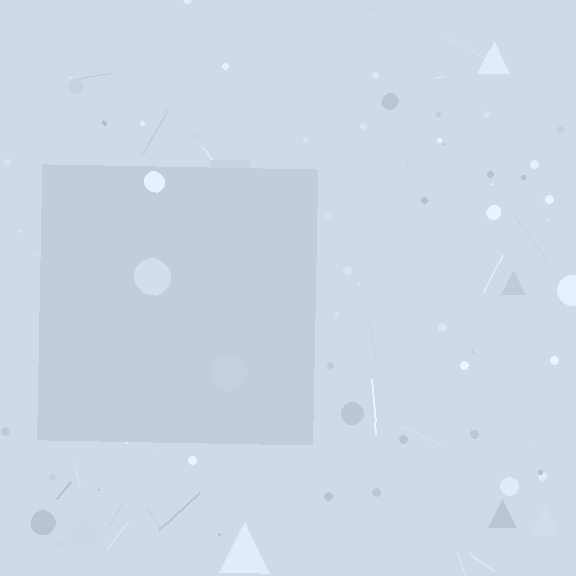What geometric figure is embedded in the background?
A square is embedded in the background.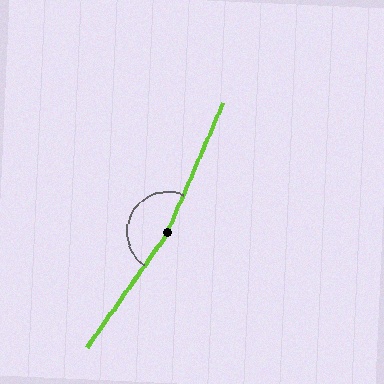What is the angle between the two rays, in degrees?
Approximately 168 degrees.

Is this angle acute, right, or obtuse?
It is obtuse.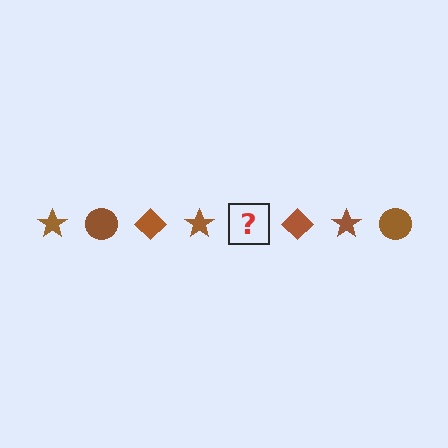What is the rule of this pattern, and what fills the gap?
The rule is that the pattern cycles through star, circle, diamond shapes in brown. The gap should be filled with a brown circle.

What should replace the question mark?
The question mark should be replaced with a brown circle.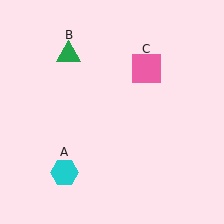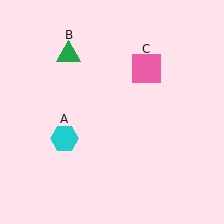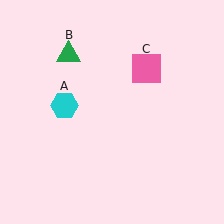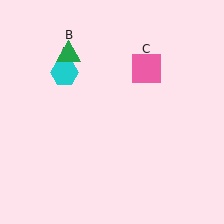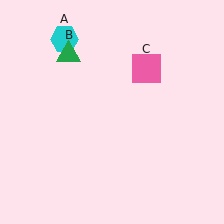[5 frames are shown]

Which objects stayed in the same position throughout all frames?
Green triangle (object B) and pink square (object C) remained stationary.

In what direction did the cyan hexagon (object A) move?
The cyan hexagon (object A) moved up.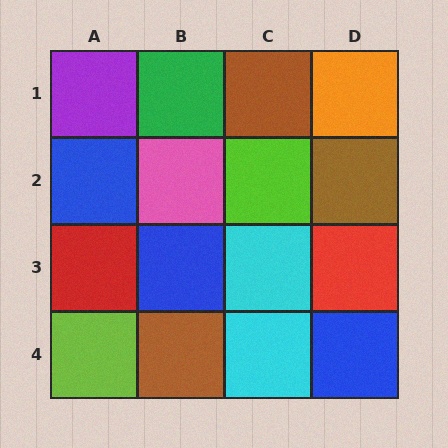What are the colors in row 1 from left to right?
Purple, green, brown, orange.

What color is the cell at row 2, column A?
Blue.